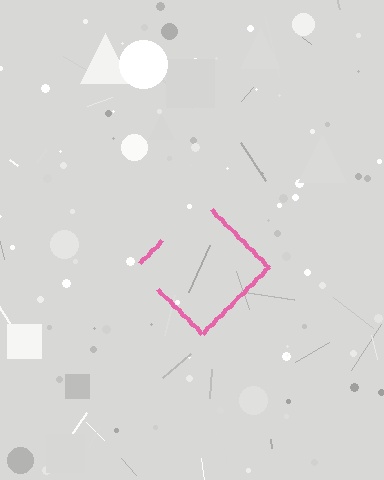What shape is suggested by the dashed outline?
The dashed outline suggests a diamond.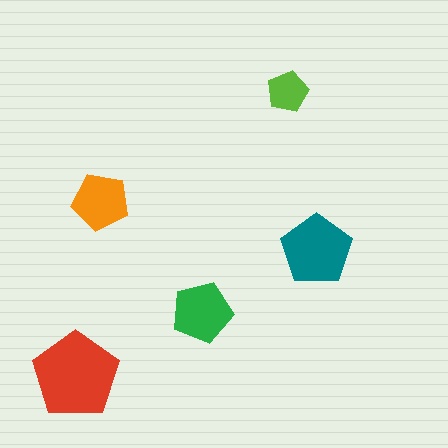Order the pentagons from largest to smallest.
the red one, the teal one, the green one, the orange one, the lime one.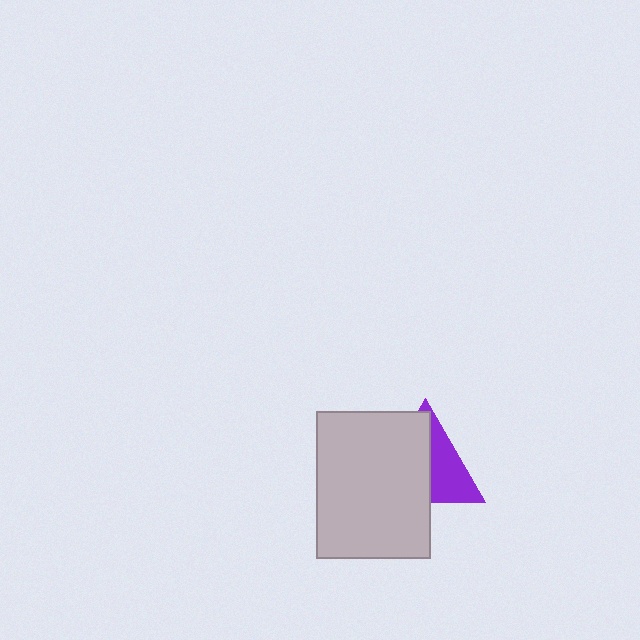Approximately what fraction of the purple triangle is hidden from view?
Roughly 58% of the purple triangle is hidden behind the light gray rectangle.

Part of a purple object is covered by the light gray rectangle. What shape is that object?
It is a triangle.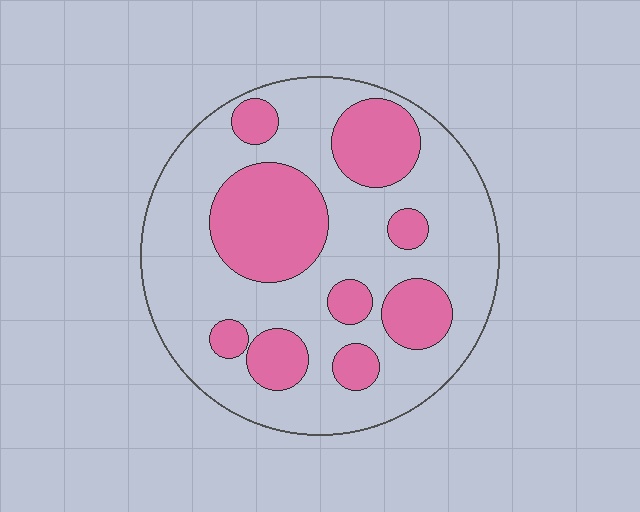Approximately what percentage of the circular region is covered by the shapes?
Approximately 30%.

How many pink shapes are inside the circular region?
9.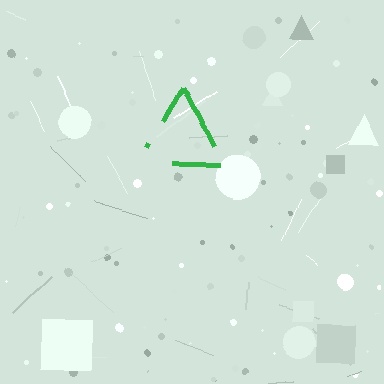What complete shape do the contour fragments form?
The contour fragments form a triangle.